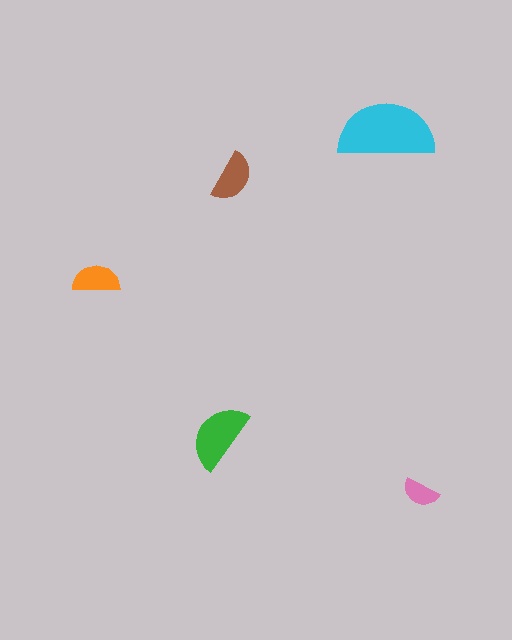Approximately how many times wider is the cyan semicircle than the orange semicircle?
About 2 times wider.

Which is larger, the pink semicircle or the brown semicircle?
The brown one.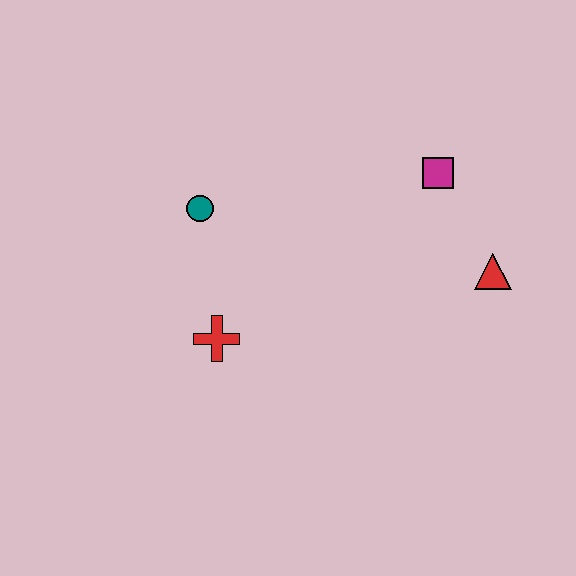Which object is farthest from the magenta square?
The red cross is farthest from the magenta square.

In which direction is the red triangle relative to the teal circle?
The red triangle is to the right of the teal circle.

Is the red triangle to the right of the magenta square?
Yes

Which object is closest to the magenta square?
The red triangle is closest to the magenta square.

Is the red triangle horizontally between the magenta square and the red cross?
No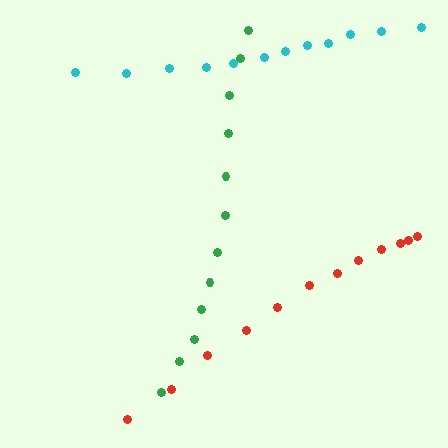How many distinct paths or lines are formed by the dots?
There are 3 distinct paths.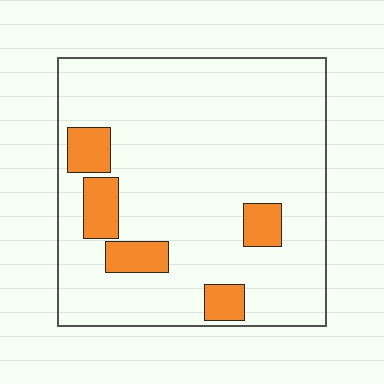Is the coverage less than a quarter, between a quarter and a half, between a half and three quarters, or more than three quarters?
Less than a quarter.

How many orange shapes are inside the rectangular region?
5.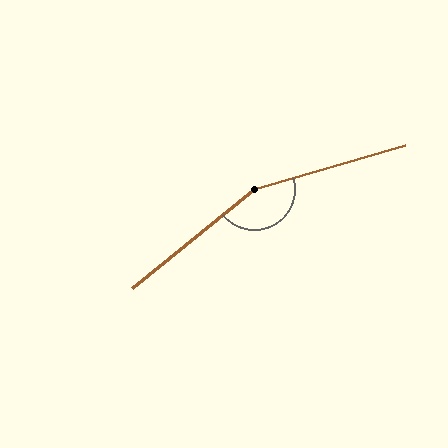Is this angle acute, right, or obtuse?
It is obtuse.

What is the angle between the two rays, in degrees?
Approximately 157 degrees.